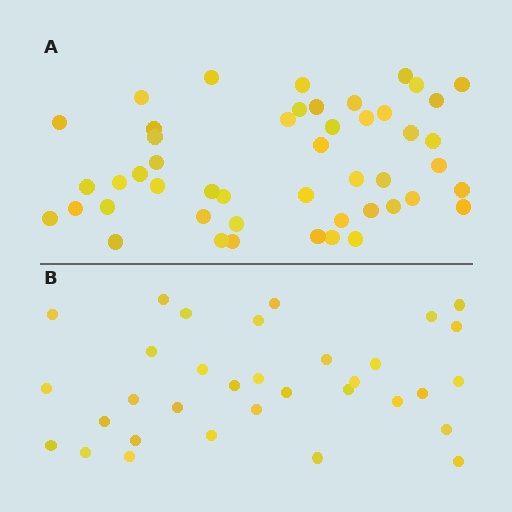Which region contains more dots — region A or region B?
Region A (the top region) has more dots.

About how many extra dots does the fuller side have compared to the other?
Region A has approximately 15 more dots than region B.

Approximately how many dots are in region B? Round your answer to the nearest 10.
About 30 dots. (The exact count is 33, which rounds to 30.)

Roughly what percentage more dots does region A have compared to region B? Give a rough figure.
About 45% more.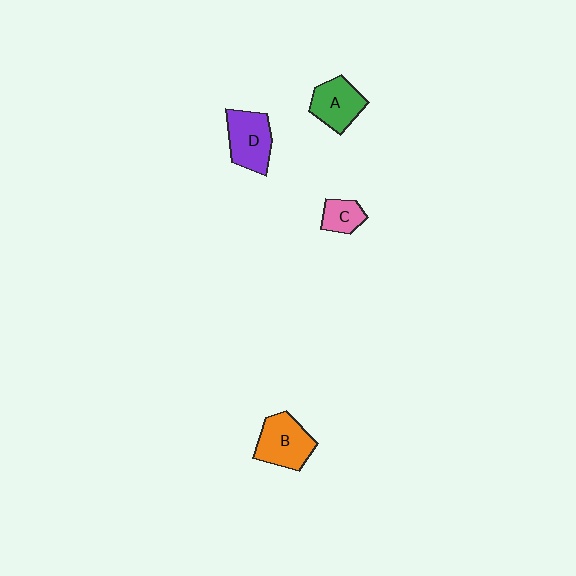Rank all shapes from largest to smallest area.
From largest to smallest: B (orange), D (purple), A (green), C (pink).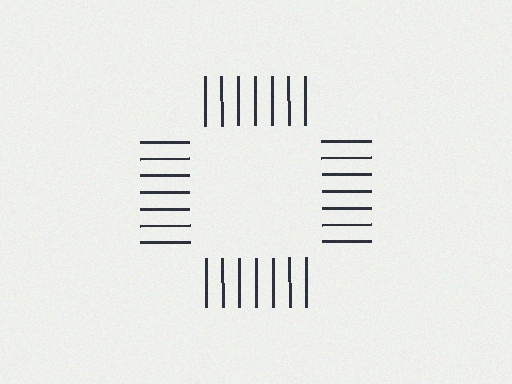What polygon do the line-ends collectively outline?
An illusory square — the line segments terminate on its edges but no continuous stroke is drawn.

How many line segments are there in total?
28 — 7 along each of the 4 edges.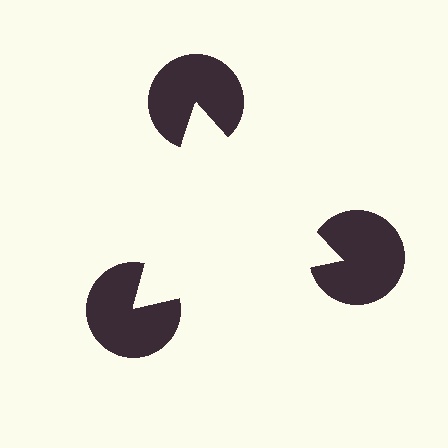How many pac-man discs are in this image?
There are 3 — one at each vertex of the illusory triangle.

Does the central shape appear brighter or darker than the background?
It typically appears slightly brighter than the background, even though no actual brightness change is drawn.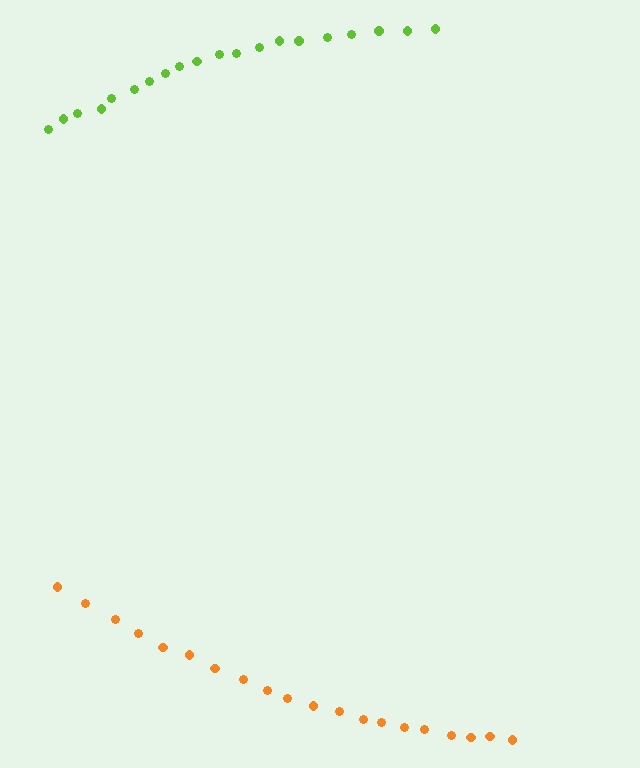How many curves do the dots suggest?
There are 2 distinct paths.